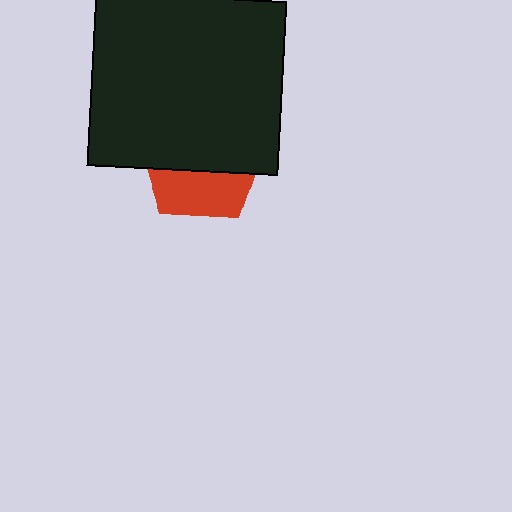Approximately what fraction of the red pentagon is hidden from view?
Roughly 62% of the red pentagon is hidden behind the black rectangle.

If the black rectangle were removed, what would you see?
You would see the complete red pentagon.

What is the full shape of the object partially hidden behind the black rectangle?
The partially hidden object is a red pentagon.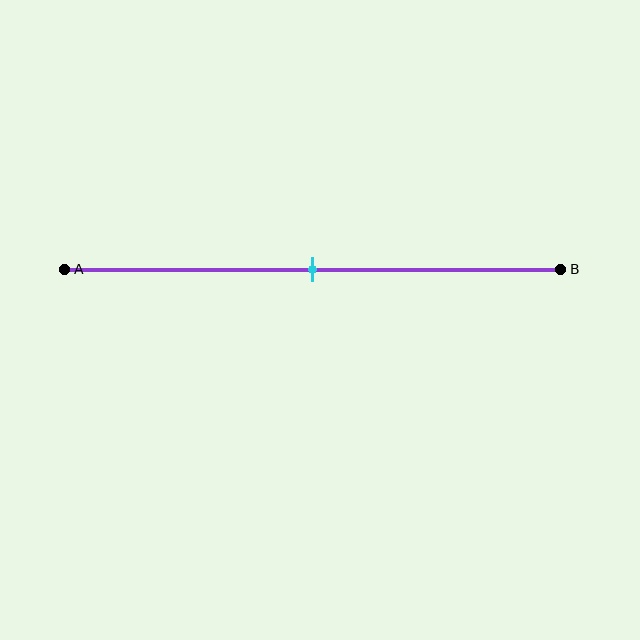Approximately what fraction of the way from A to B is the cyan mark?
The cyan mark is approximately 50% of the way from A to B.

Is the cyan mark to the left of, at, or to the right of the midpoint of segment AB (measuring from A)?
The cyan mark is approximately at the midpoint of segment AB.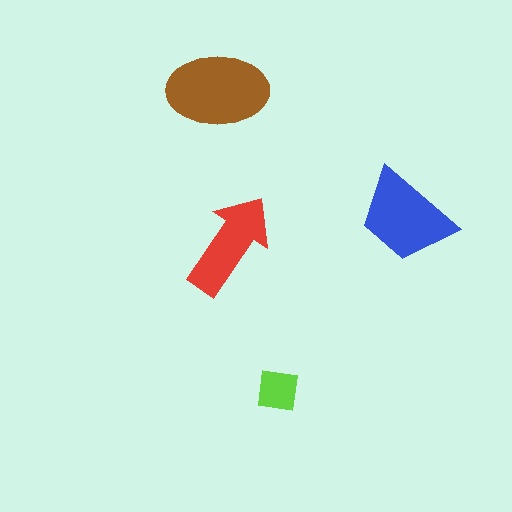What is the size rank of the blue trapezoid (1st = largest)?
2nd.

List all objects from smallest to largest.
The lime square, the red arrow, the blue trapezoid, the brown ellipse.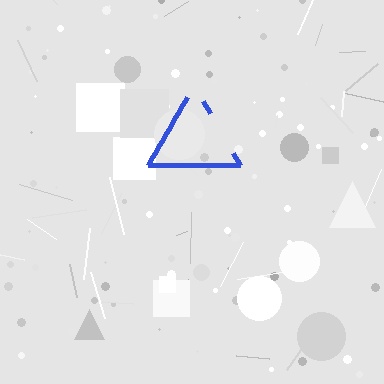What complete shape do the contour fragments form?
The contour fragments form a triangle.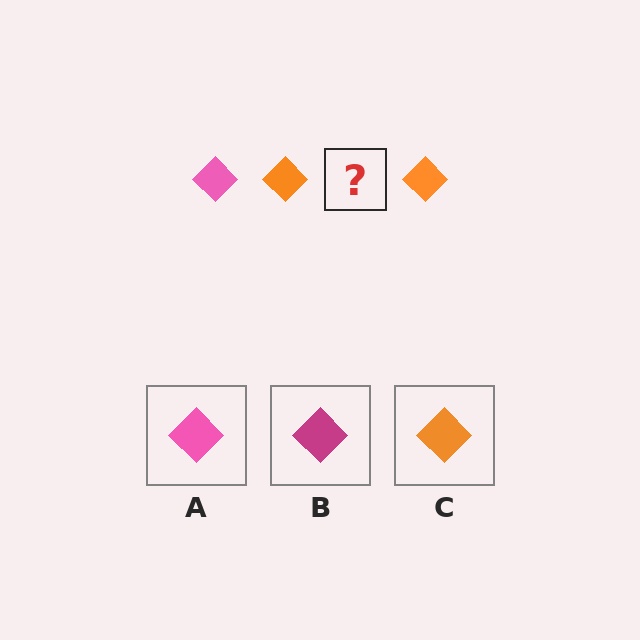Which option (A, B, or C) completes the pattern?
A.